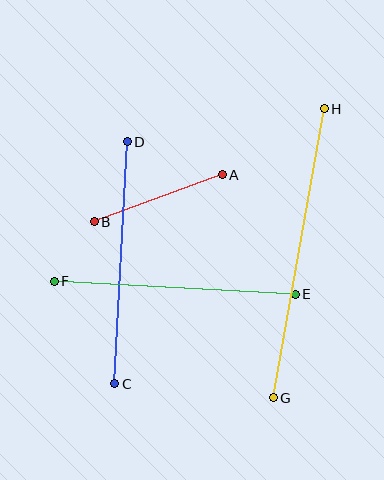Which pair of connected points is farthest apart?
Points G and H are farthest apart.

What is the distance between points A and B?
The distance is approximately 136 pixels.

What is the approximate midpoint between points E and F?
The midpoint is at approximately (175, 288) pixels.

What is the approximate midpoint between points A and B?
The midpoint is at approximately (158, 198) pixels.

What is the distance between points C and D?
The distance is approximately 243 pixels.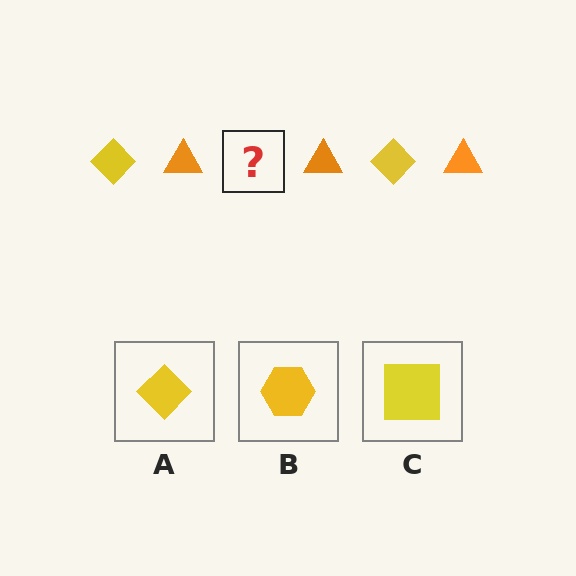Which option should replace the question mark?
Option A.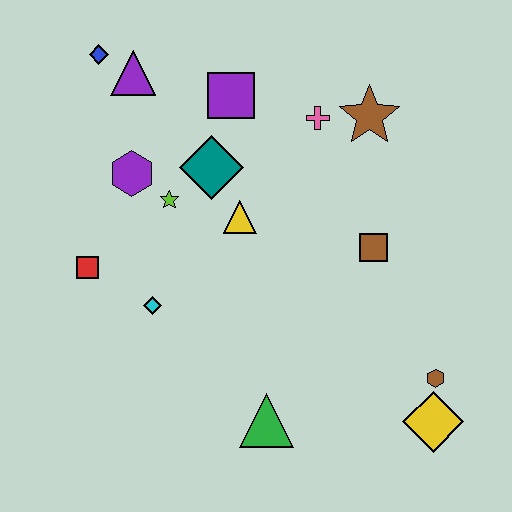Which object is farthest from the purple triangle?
The yellow diamond is farthest from the purple triangle.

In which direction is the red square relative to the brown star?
The red square is to the left of the brown star.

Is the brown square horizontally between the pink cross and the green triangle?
No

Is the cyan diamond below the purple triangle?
Yes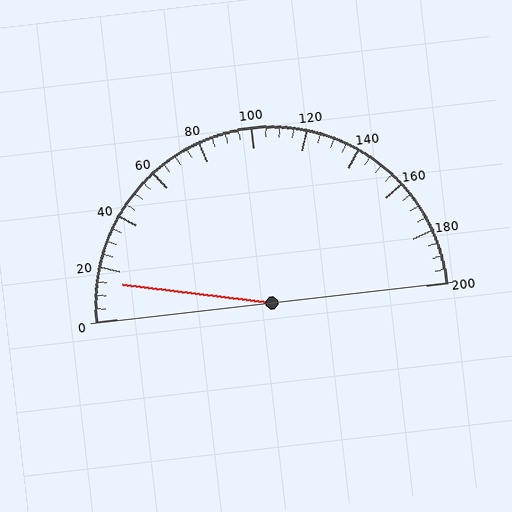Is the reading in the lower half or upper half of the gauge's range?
The reading is in the lower half of the range (0 to 200).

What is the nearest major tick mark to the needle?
The nearest major tick mark is 20.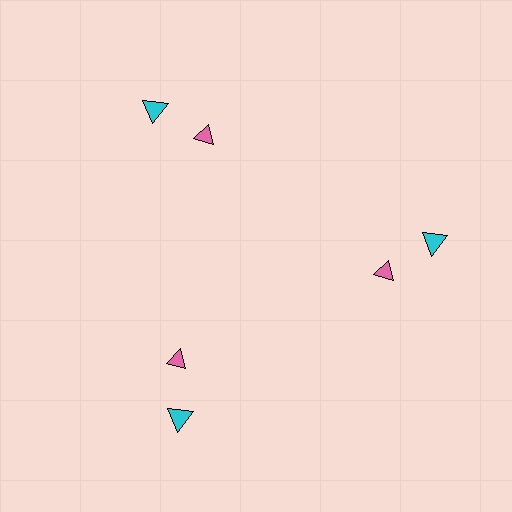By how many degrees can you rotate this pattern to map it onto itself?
The pattern maps onto itself every 120 degrees of rotation.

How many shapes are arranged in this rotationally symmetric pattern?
There are 6 shapes, arranged in 3 groups of 2.